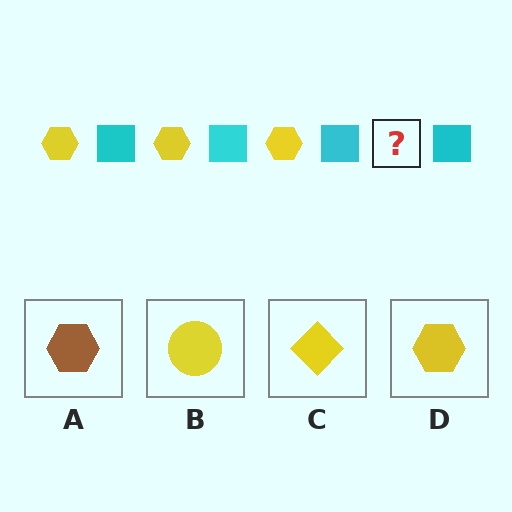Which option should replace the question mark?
Option D.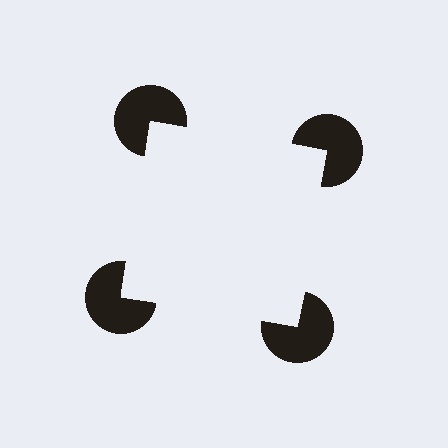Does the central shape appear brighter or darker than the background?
It typically appears slightly brighter than the background, even though no actual brightness change is drawn.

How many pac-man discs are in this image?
There are 4 — one at each vertex of the illusory square.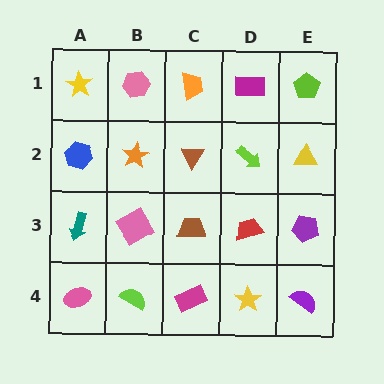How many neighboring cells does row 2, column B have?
4.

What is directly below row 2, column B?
A pink diamond.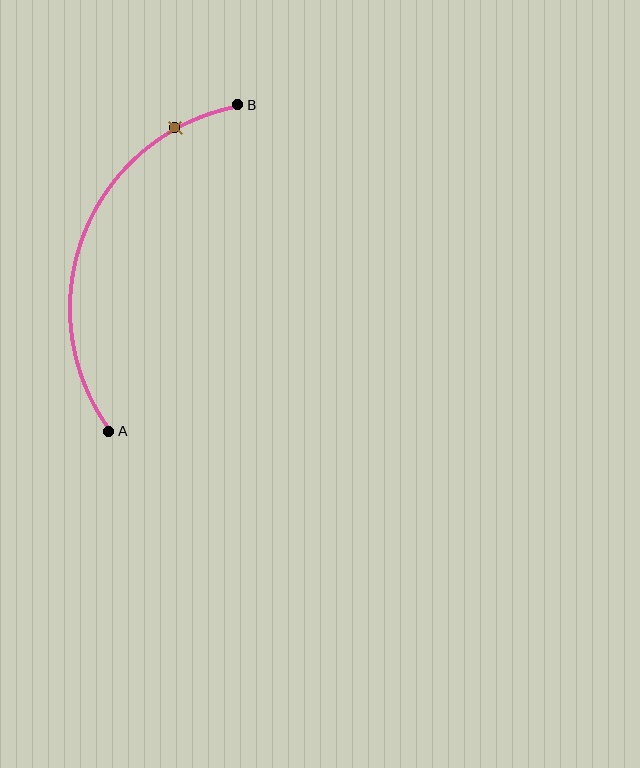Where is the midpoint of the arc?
The arc midpoint is the point on the curve farthest from the straight line joining A and B. It sits to the left of that line.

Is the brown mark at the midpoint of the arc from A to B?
No. The brown mark lies on the arc but is closer to endpoint B. The arc midpoint would be at the point on the curve equidistant along the arc from both A and B.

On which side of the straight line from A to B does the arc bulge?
The arc bulges to the left of the straight line connecting A and B.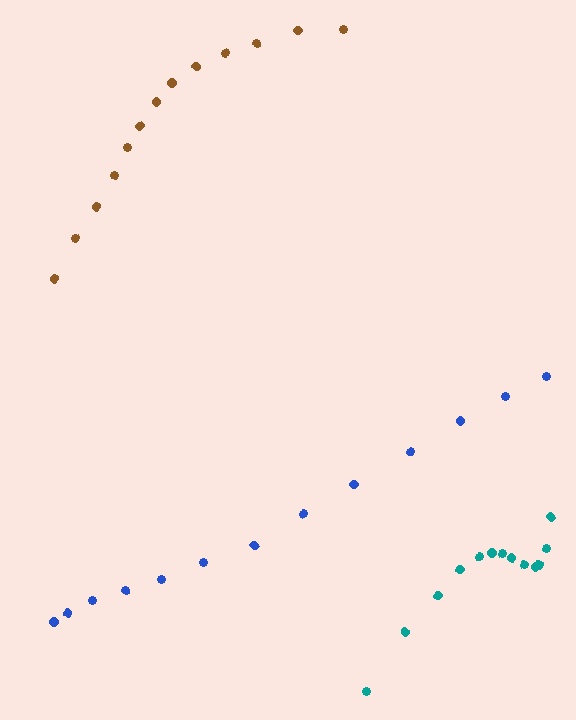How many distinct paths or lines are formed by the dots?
There are 3 distinct paths.